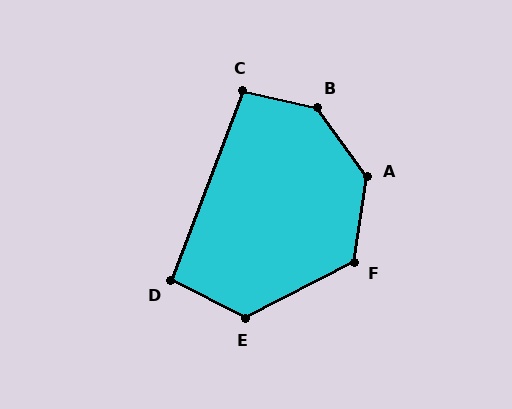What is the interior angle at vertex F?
Approximately 125 degrees (obtuse).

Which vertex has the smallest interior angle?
D, at approximately 96 degrees.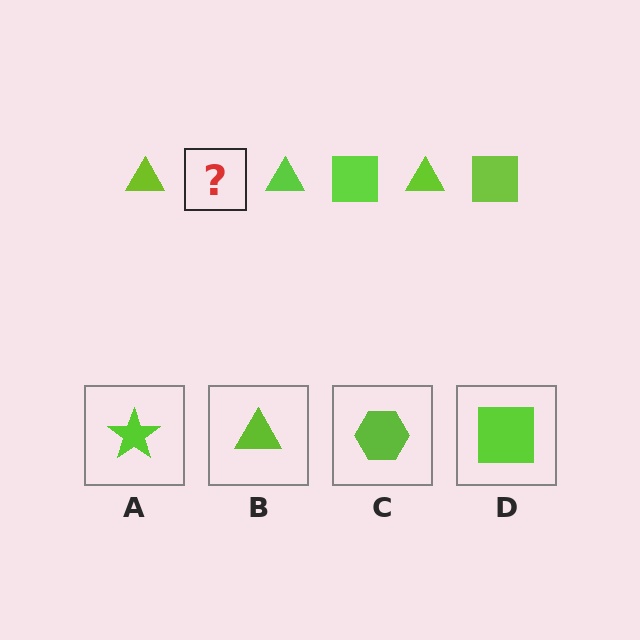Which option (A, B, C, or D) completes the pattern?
D.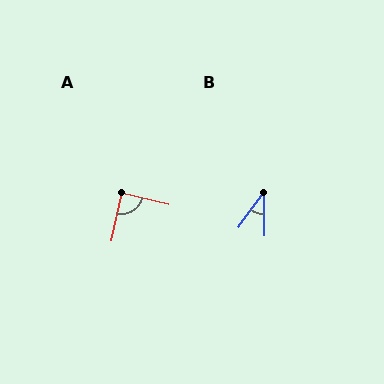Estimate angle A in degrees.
Approximately 88 degrees.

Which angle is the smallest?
B, at approximately 36 degrees.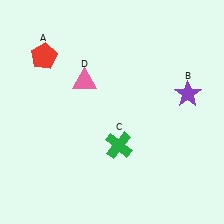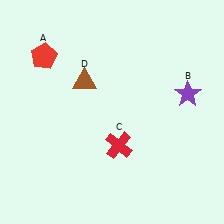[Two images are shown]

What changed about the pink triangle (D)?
In Image 1, D is pink. In Image 2, it changed to brown.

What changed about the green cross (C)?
In Image 1, C is green. In Image 2, it changed to red.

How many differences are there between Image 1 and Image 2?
There are 2 differences between the two images.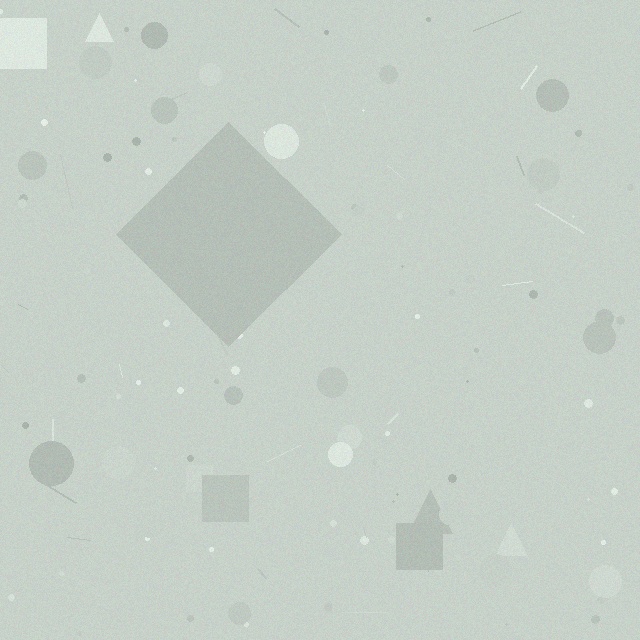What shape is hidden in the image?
A diamond is hidden in the image.